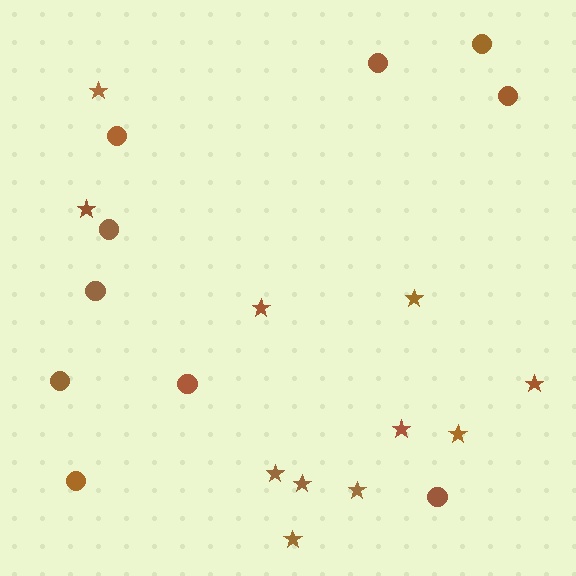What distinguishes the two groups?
There are 2 groups: one group of stars (11) and one group of circles (10).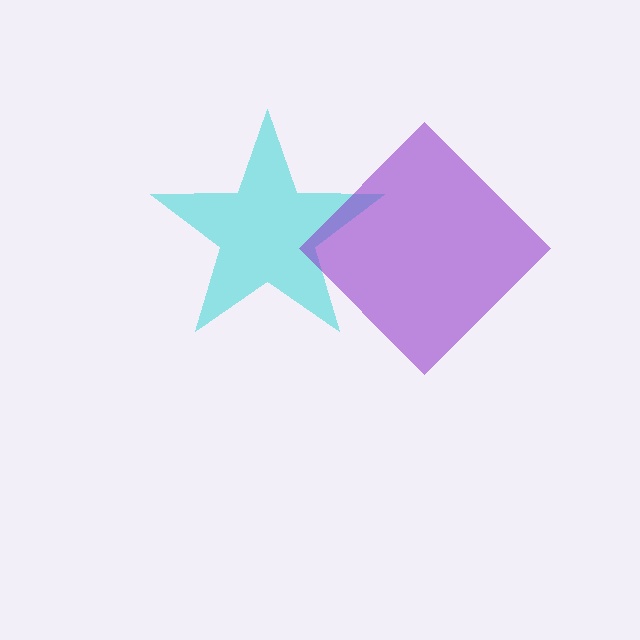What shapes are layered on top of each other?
The layered shapes are: a cyan star, a purple diamond.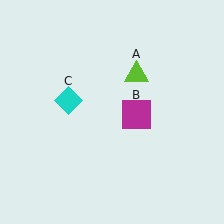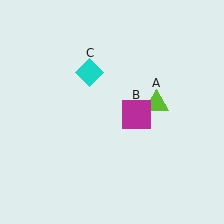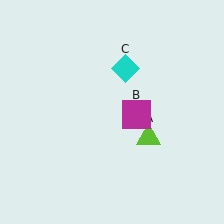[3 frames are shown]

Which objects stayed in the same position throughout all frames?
Magenta square (object B) remained stationary.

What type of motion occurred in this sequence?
The lime triangle (object A), cyan diamond (object C) rotated clockwise around the center of the scene.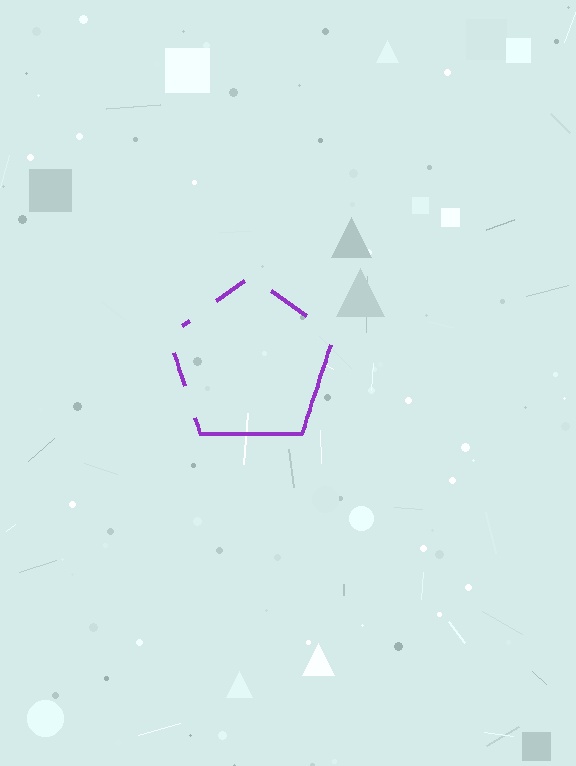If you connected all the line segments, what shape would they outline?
They would outline a pentagon.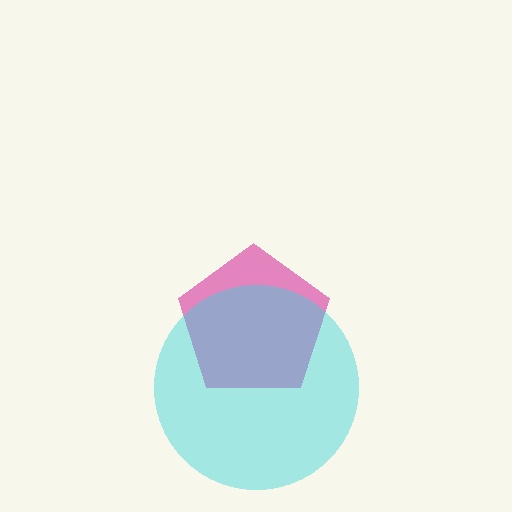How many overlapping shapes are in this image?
There are 2 overlapping shapes in the image.